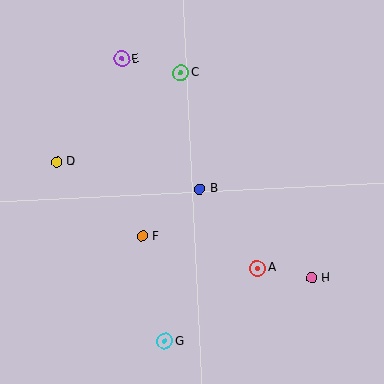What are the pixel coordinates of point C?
Point C is at (181, 73).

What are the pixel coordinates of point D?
Point D is at (57, 162).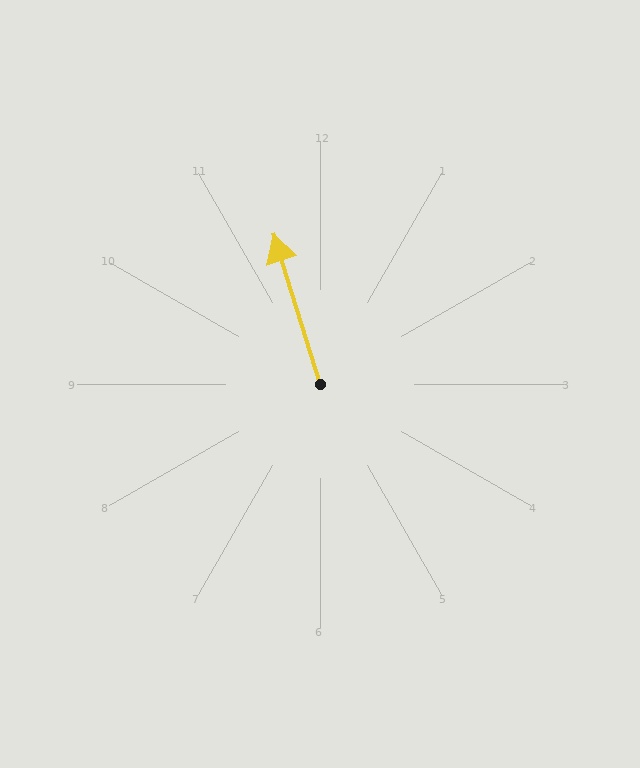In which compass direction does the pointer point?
North.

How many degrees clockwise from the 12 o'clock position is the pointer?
Approximately 343 degrees.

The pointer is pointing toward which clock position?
Roughly 11 o'clock.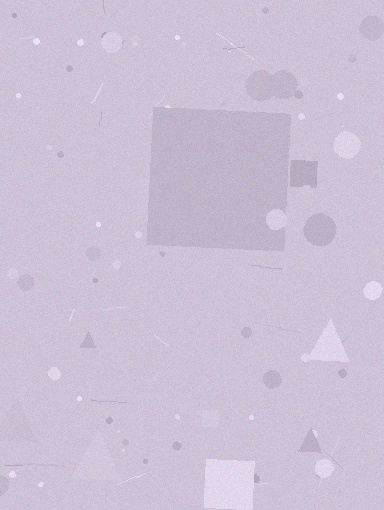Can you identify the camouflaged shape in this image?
The camouflaged shape is a square.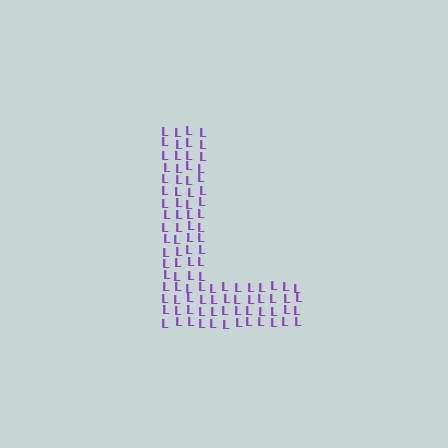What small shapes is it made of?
It is made of small letter L's.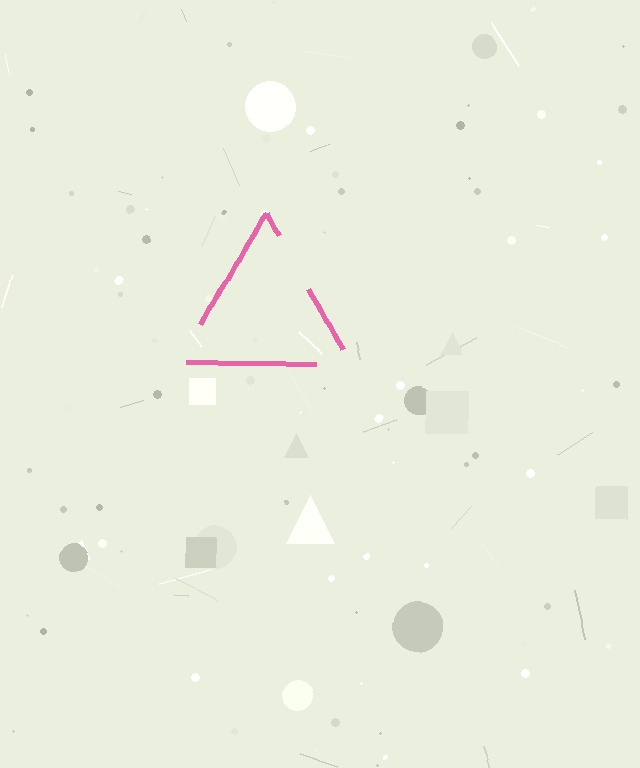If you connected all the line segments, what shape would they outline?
They would outline a triangle.